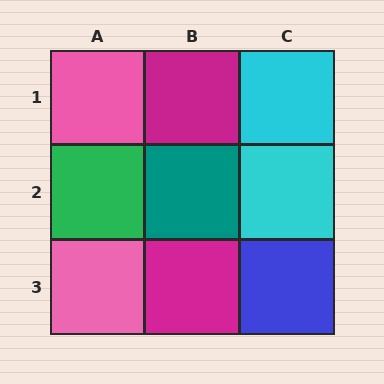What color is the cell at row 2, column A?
Green.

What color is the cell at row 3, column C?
Blue.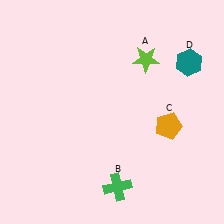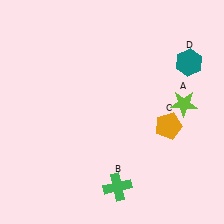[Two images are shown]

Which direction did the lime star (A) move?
The lime star (A) moved down.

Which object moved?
The lime star (A) moved down.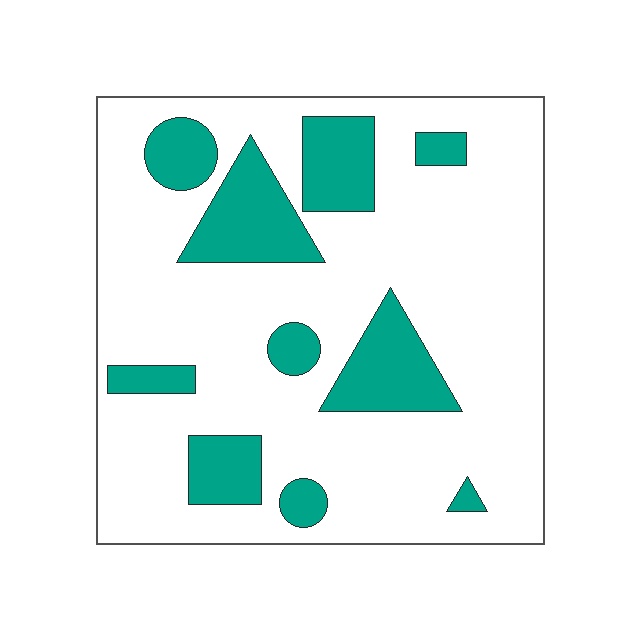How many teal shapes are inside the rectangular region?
10.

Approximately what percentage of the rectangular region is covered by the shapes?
Approximately 20%.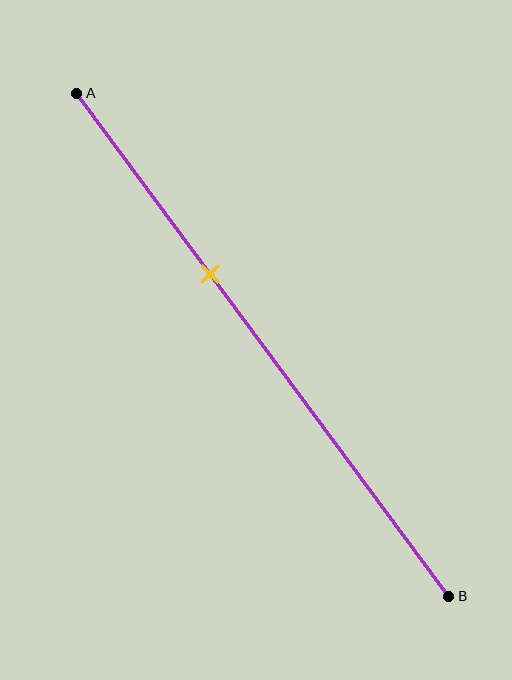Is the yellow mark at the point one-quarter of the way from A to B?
No, the mark is at about 35% from A, not at the 25% one-quarter point.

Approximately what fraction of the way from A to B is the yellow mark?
The yellow mark is approximately 35% of the way from A to B.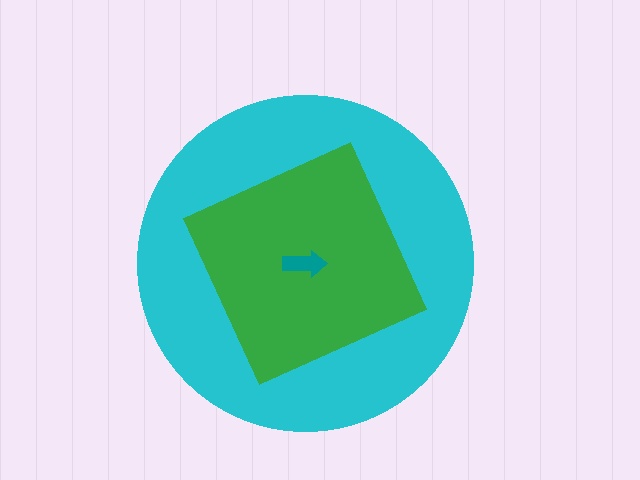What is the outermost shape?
The cyan circle.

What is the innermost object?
The teal arrow.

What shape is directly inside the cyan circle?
The green square.